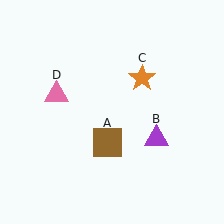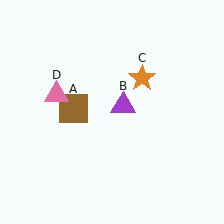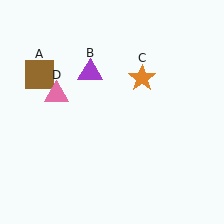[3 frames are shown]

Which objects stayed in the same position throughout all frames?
Orange star (object C) and pink triangle (object D) remained stationary.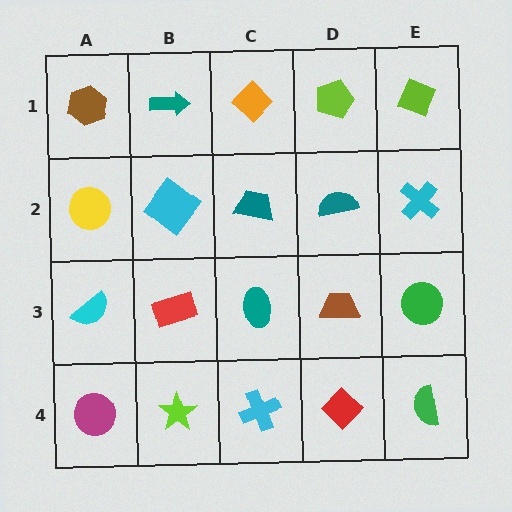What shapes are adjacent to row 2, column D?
A lime pentagon (row 1, column D), a brown trapezoid (row 3, column D), a teal trapezoid (row 2, column C), a cyan cross (row 2, column E).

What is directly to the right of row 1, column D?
A lime diamond.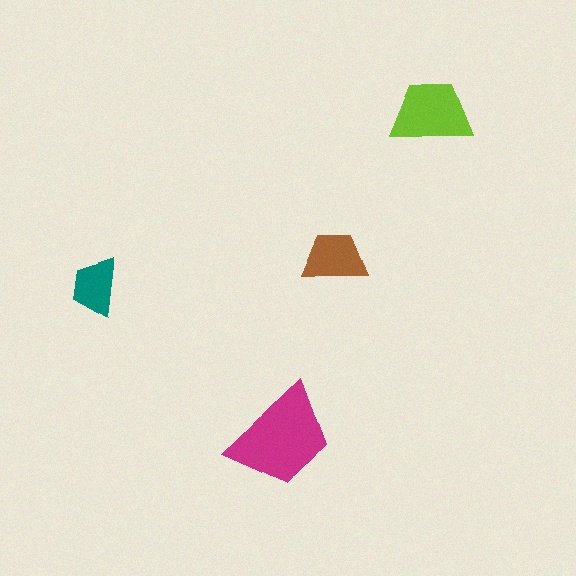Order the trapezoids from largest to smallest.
the magenta one, the lime one, the brown one, the teal one.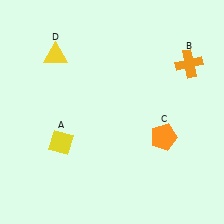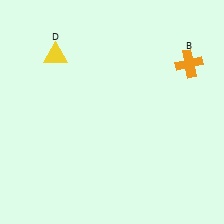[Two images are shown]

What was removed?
The yellow diamond (A), the orange pentagon (C) were removed in Image 2.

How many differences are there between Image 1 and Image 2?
There are 2 differences between the two images.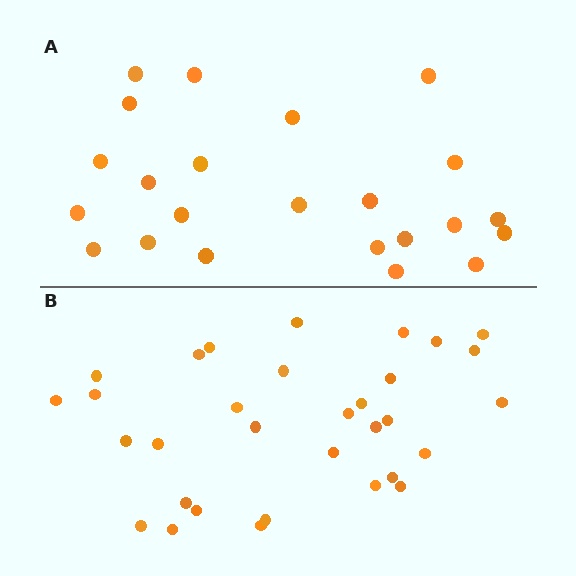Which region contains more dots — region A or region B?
Region B (the bottom region) has more dots.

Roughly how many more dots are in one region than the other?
Region B has roughly 8 or so more dots than region A.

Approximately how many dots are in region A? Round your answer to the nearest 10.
About 20 dots. (The exact count is 23, which rounds to 20.)